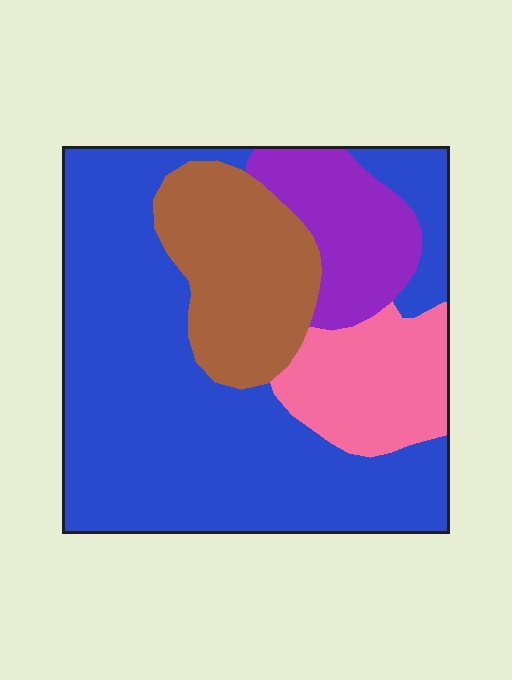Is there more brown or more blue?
Blue.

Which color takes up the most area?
Blue, at roughly 55%.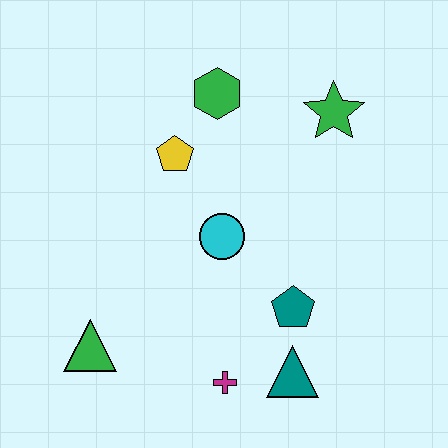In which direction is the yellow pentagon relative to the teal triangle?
The yellow pentagon is above the teal triangle.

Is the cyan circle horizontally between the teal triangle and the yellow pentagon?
Yes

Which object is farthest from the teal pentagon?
The green hexagon is farthest from the teal pentagon.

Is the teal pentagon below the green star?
Yes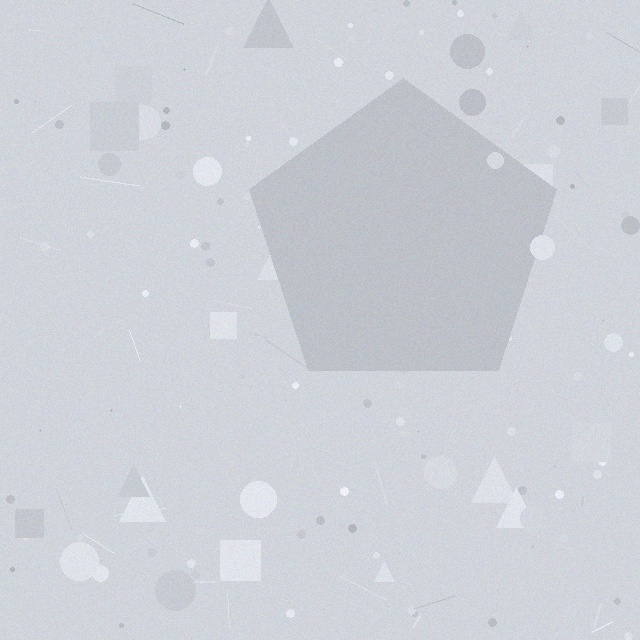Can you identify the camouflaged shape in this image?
The camouflaged shape is a pentagon.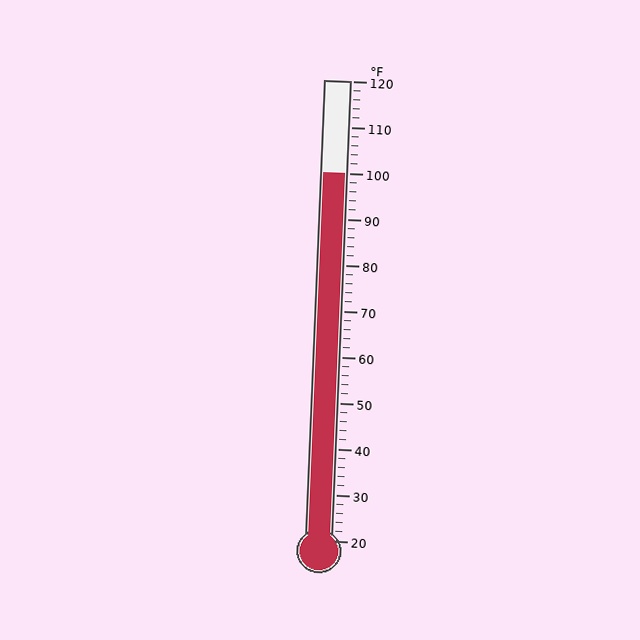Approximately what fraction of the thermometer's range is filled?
The thermometer is filled to approximately 80% of its range.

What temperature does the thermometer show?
The thermometer shows approximately 100°F.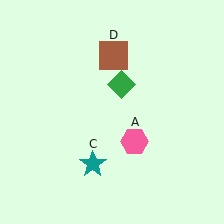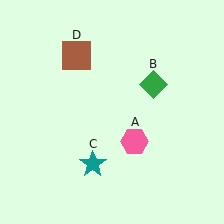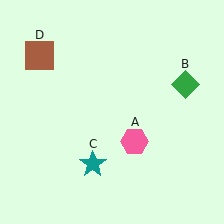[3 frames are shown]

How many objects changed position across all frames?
2 objects changed position: green diamond (object B), brown square (object D).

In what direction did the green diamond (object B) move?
The green diamond (object B) moved right.